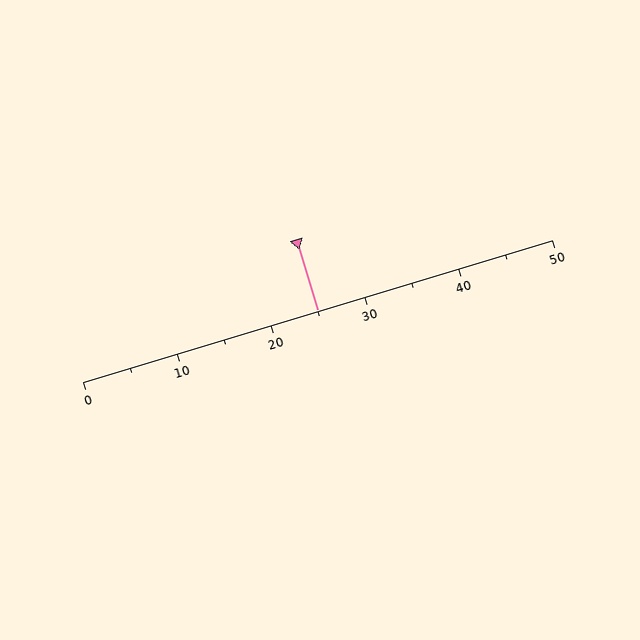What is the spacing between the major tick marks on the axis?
The major ticks are spaced 10 apart.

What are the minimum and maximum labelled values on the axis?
The axis runs from 0 to 50.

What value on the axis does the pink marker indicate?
The marker indicates approximately 25.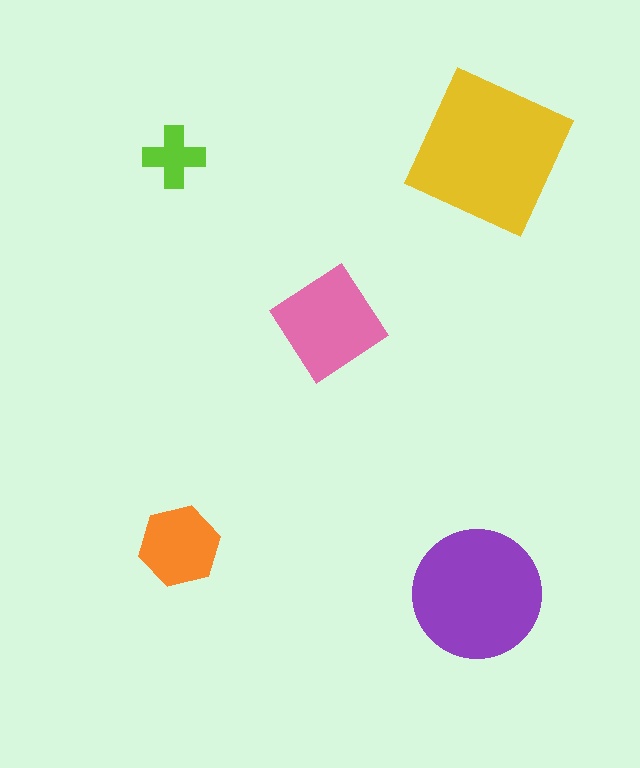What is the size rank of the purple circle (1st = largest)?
2nd.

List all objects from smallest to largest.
The lime cross, the orange hexagon, the pink diamond, the purple circle, the yellow square.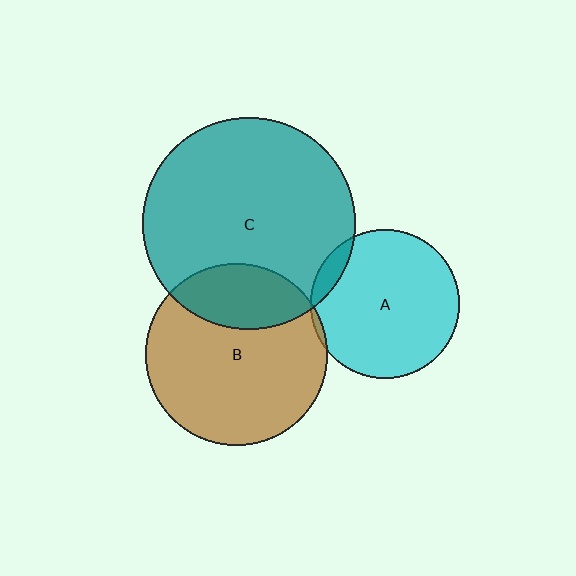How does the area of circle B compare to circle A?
Approximately 1.5 times.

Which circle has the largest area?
Circle C (teal).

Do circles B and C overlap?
Yes.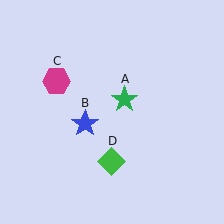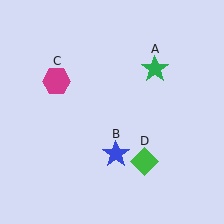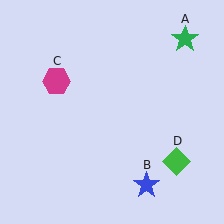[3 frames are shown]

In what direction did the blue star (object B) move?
The blue star (object B) moved down and to the right.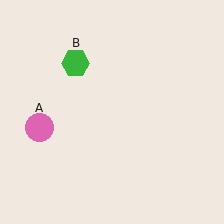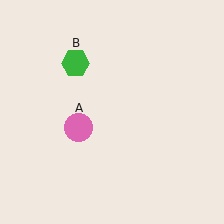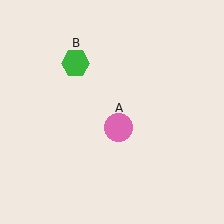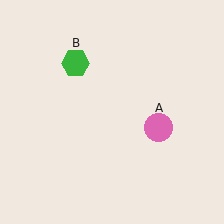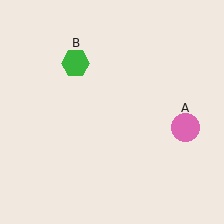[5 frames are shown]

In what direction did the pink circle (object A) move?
The pink circle (object A) moved right.